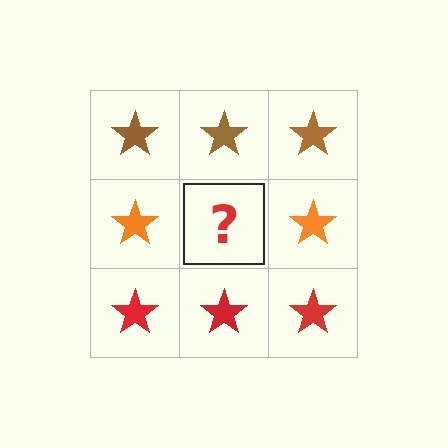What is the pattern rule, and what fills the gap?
The rule is that each row has a consistent color. The gap should be filled with an orange star.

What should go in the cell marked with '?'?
The missing cell should contain an orange star.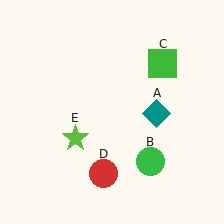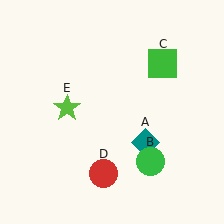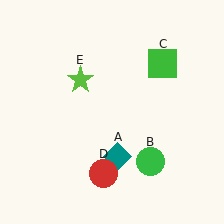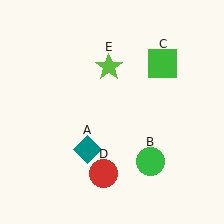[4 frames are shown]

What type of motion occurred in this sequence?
The teal diamond (object A), lime star (object E) rotated clockwise around the center of the scene.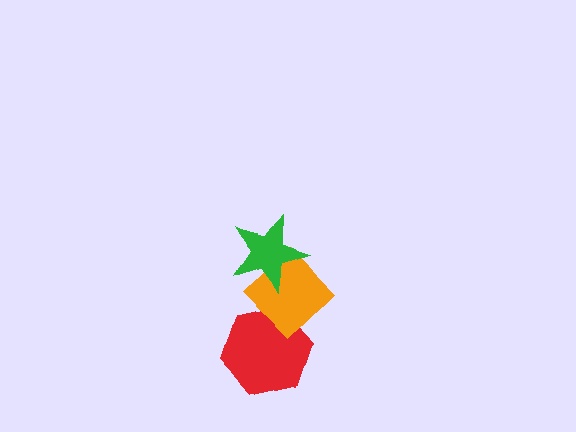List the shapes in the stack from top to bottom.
From top to bottom: the green star, the orange diamond, the red hexagon.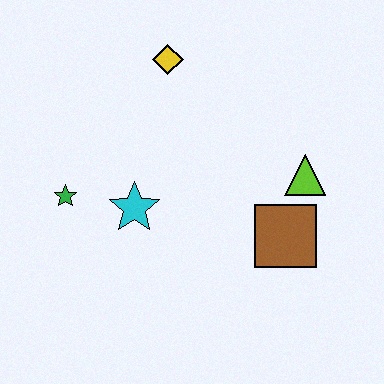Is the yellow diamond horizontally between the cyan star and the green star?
No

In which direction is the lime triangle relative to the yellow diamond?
The lime triangle is to the right of the yellow diamond.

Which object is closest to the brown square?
The lime triangle is closest to the brown square.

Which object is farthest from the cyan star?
The lime triangle is farthest from the cyan star.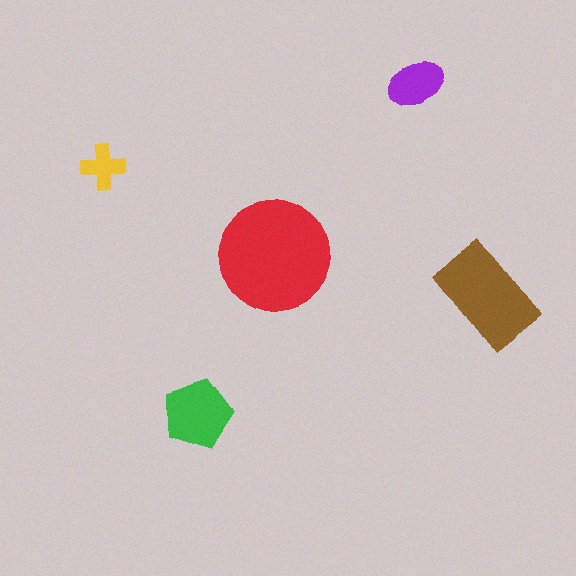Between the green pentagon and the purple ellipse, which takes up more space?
The green pentagon.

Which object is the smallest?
The yellow cross.